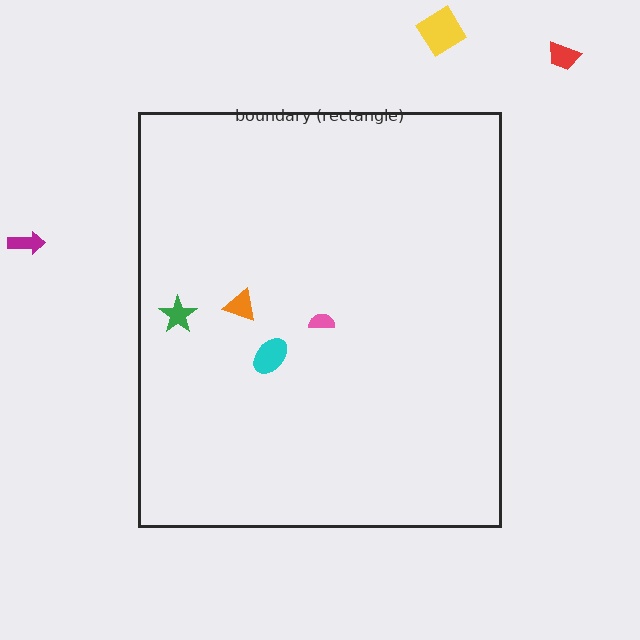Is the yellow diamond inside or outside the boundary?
Outside.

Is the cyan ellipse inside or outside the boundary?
Inside.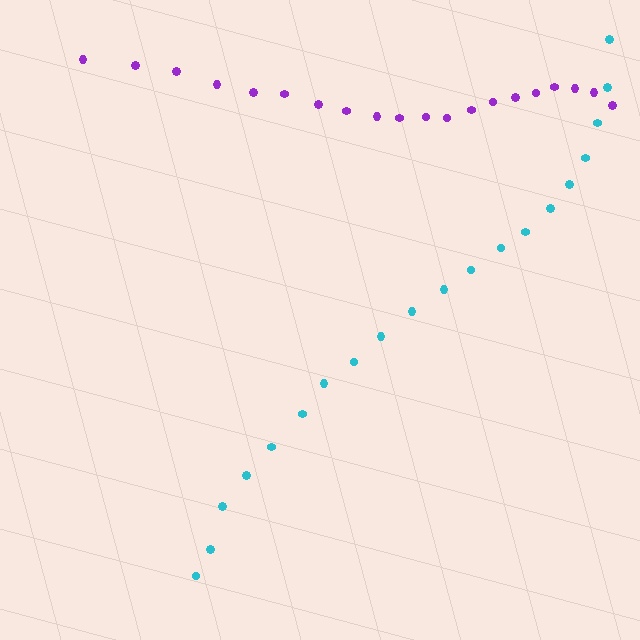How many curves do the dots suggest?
There are 2 distinct paths.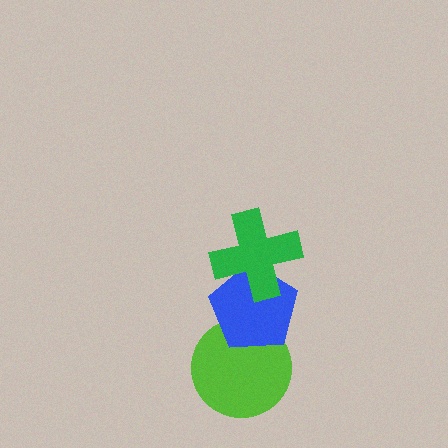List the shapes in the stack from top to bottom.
From top to bottom: the green cross, the blue pentagon, the lime circle.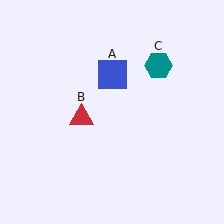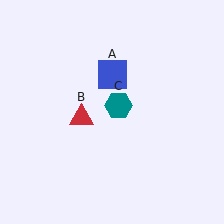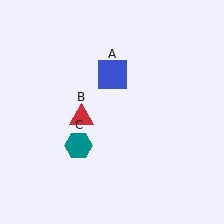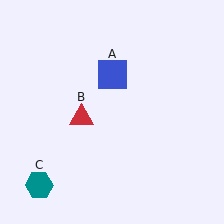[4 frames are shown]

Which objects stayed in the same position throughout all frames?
Blue square (object A) and red triangle (object B) remained stationary.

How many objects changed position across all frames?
1 object changed position: teal hexagon (object C).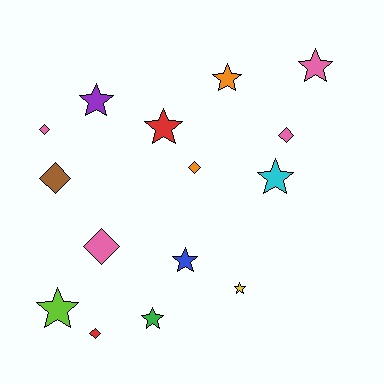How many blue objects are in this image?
There is 1 blue object.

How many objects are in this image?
There are 15 objects.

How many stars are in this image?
There are 9 stars.